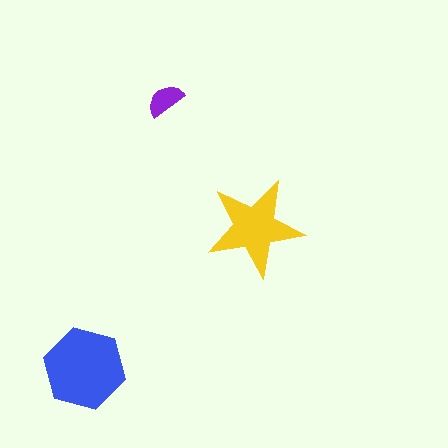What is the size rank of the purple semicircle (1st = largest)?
3rd.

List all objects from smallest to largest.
The purple semicircle, the yellow star, the blue hexagon.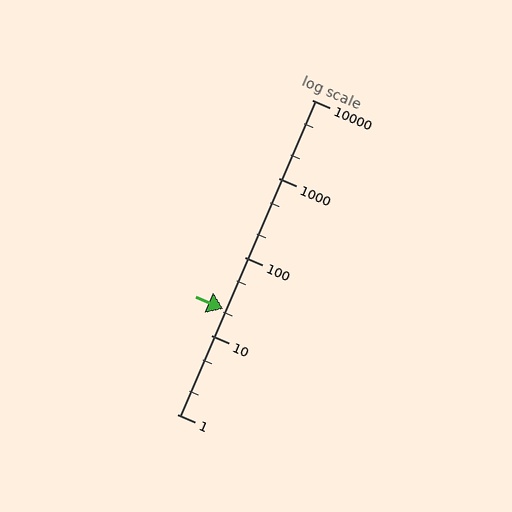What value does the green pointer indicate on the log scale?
The pointer indicates approximately 22.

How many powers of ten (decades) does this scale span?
The scale spans 4 decades, from 1 to 10000.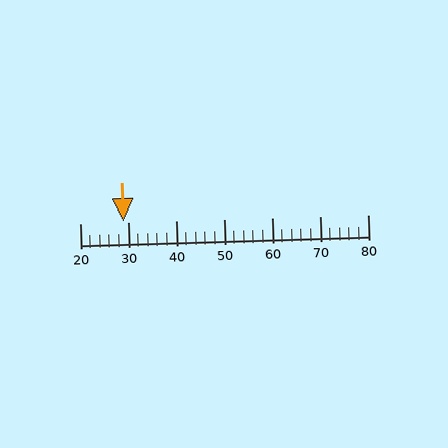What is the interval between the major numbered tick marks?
The major tick marks are spaced 10 units apart.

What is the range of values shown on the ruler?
The ruler shows values from 20 to 80.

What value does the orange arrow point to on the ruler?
The orange arrow points to approximately 29.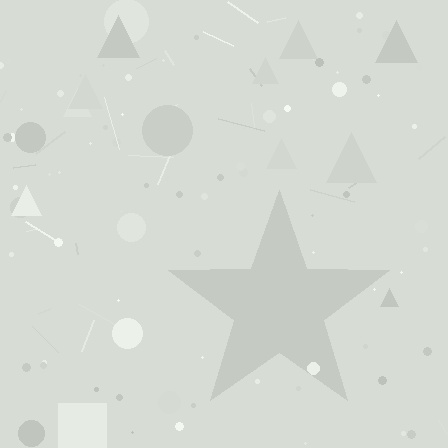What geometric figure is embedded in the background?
A star is embedded in the background.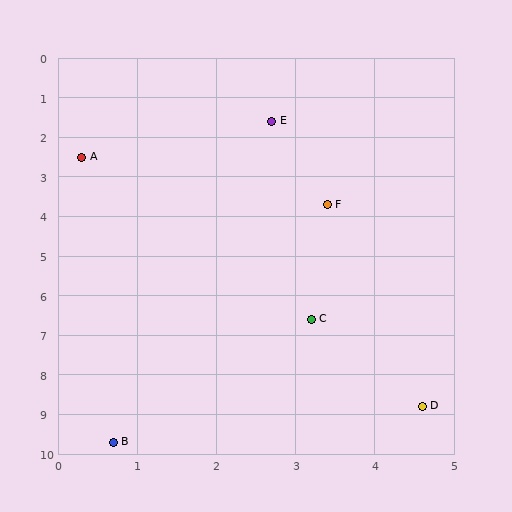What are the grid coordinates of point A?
Point A is at approximately (0.3, 2.5).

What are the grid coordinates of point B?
Point B is at approximately (0.7, 9.7).